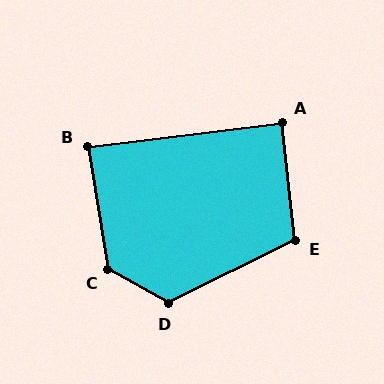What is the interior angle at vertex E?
Approximately 110 degrees (obtuse).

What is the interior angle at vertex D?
Approximately 124 degrees (obtuse).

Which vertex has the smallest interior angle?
B, at approximately 87 degrees.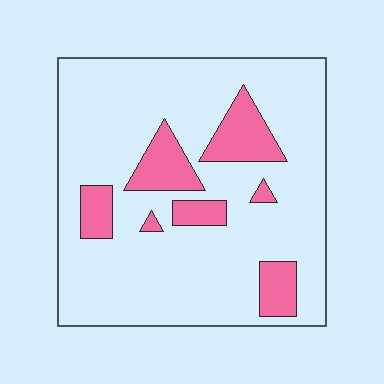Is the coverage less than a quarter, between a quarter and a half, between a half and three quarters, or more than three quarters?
Less than a quarter.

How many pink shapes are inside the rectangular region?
7.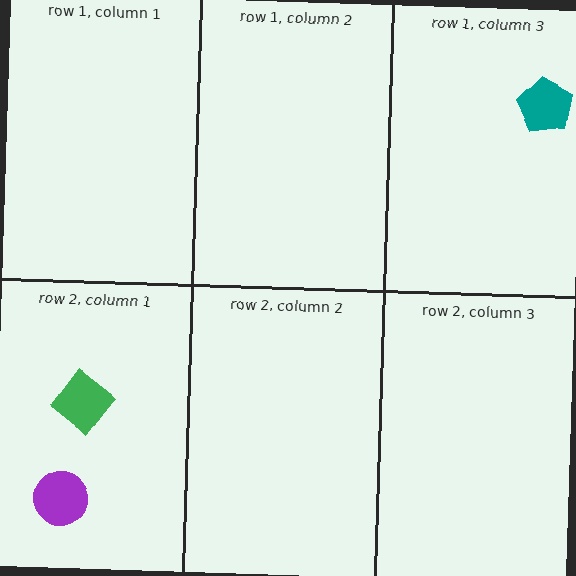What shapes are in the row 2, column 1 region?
The purple circle, the green diamond.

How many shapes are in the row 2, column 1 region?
2.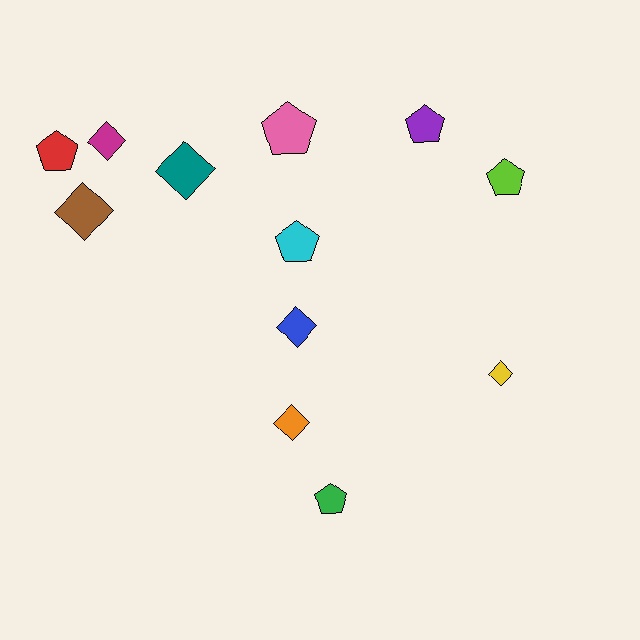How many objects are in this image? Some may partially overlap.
There are 12 objects.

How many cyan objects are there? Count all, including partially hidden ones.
There is 1 cyan object.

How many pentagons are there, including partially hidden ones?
There are 6 pentagons.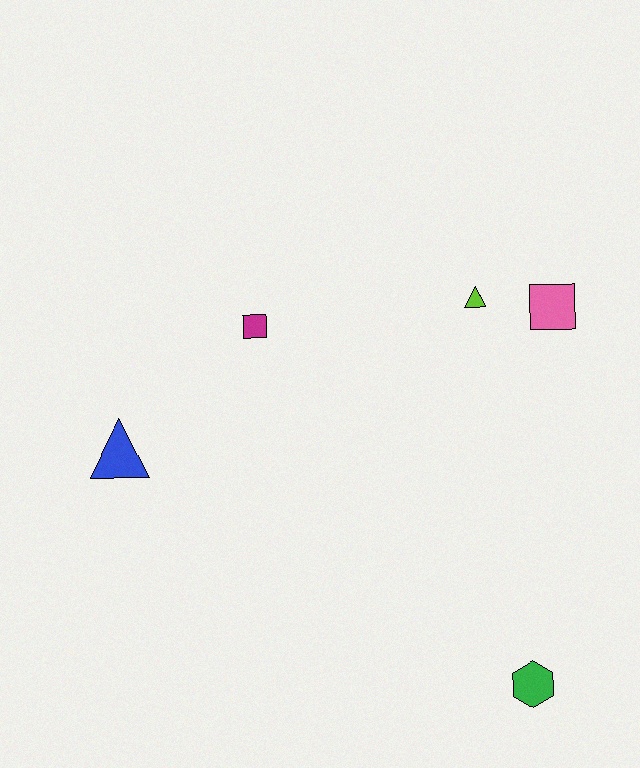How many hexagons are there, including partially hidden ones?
There is 1 hexagon.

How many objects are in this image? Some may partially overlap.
There are 5 objects.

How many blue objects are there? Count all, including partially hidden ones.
There is 1 blue object.